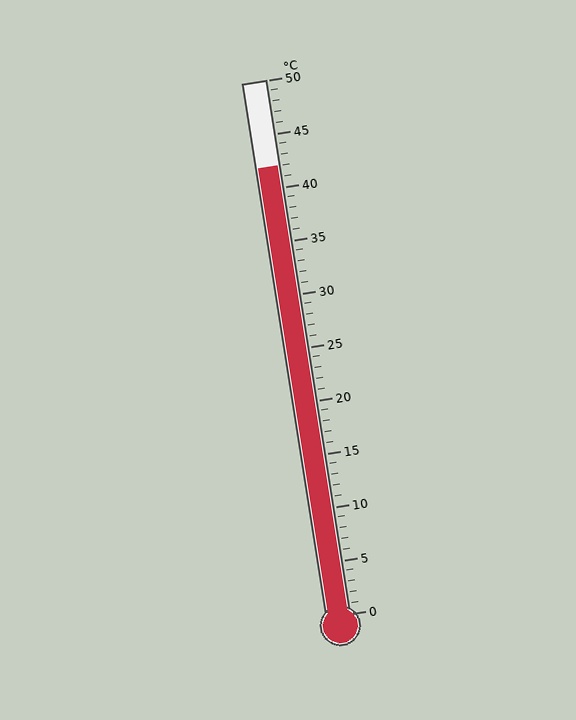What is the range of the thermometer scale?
The thermometer scale ranges from 0°C to 50°C.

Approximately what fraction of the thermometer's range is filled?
The thermometer is filled to approximately 85% of its range.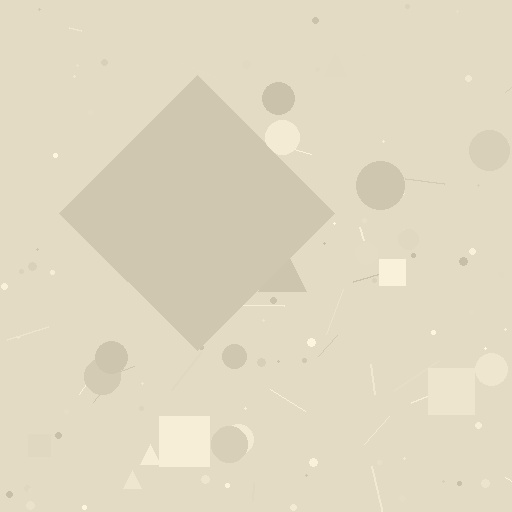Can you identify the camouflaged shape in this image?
The camouflaged shape is a diamond.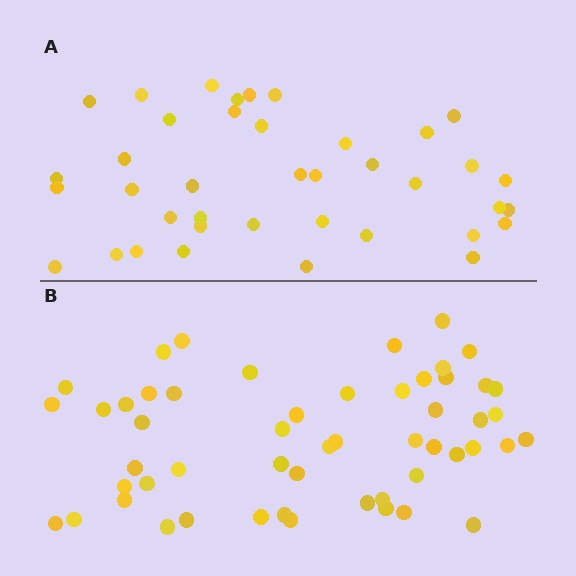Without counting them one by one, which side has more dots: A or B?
Region B (the bottom region) has more dots.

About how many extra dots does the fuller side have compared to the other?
Region B has approximately 15 more dots than region A.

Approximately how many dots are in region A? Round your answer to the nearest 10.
About 40 dots. (The exact count is 39, which rounds to 40.)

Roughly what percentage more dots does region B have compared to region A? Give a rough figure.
About 35% more.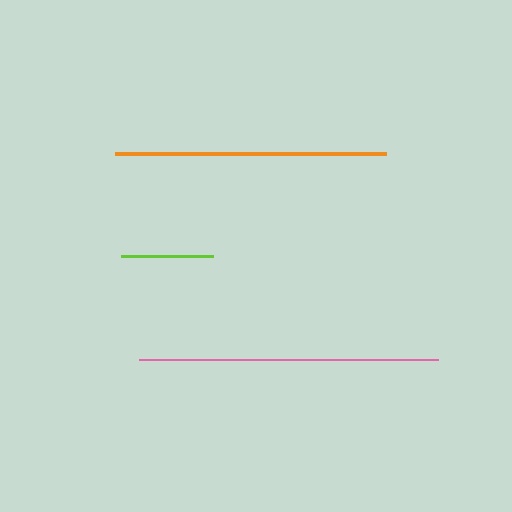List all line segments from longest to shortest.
From longest to shortest: pink, orange, lime.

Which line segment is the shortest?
The lime line is the shortest at approximately 92 pixels.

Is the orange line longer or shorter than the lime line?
The orange line is longer than the lime line.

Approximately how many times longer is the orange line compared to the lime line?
The orange line is approximately 2.9 times the length of the lime line.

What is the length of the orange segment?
The orange segment is approximately 271 pixels long.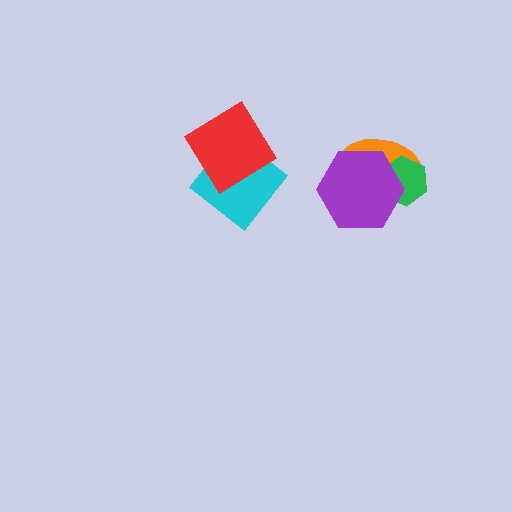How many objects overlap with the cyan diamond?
1 object overlaps with the cyan diamond.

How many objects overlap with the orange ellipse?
2 objects overlap with the orange ellipse.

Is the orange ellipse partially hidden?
Yes, it is partially covered by another shape.